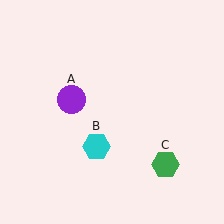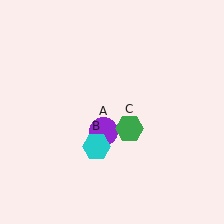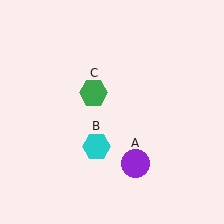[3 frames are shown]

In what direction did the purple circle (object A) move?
The purple circle (object A) moved down and to the right.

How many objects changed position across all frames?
2 objects changed position: purple circle (object A), green hexagon (object C).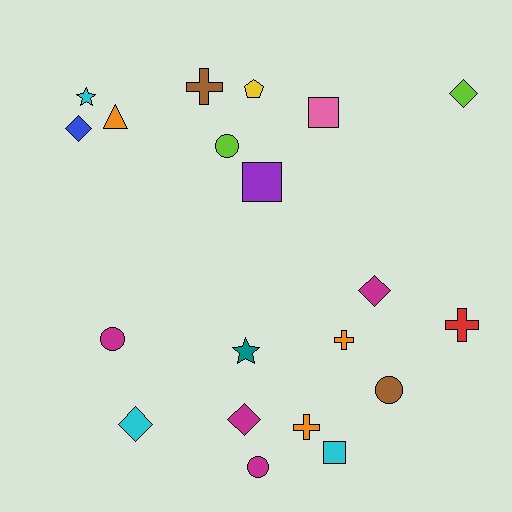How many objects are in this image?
There are 20 objects.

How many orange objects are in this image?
There are 3 orange objects.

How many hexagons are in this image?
There are no hexagons.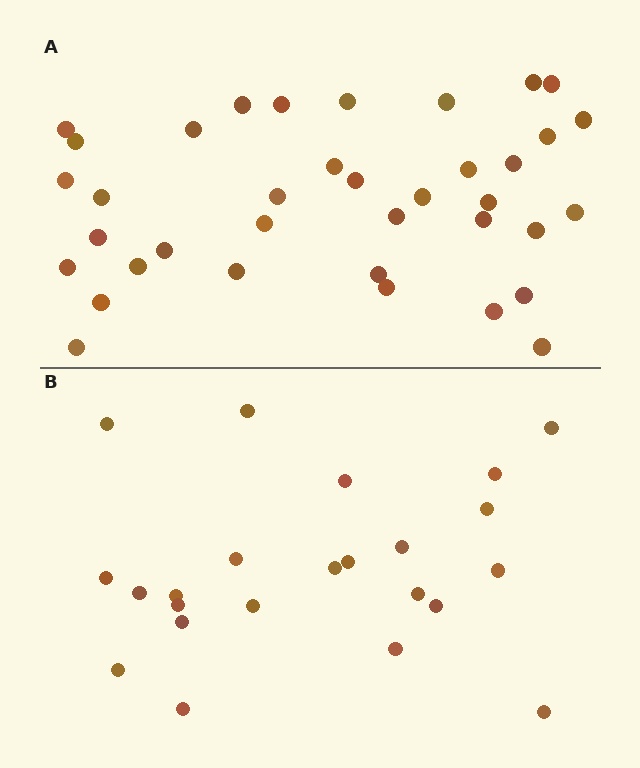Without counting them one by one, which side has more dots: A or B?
Region A (the top region) has more dots.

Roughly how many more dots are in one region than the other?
Region A has approximately 15 more dots than region B.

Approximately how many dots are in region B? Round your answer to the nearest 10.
About 20 dots. (The exact count is 23, which rounds to 20.)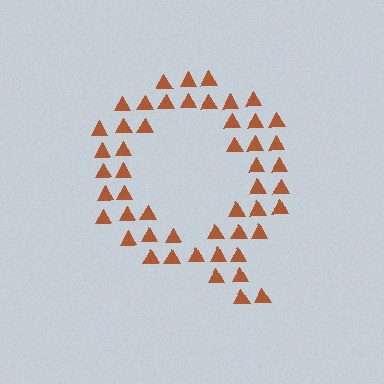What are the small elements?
The small elements are triangles.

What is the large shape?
The large shape is the letter Q.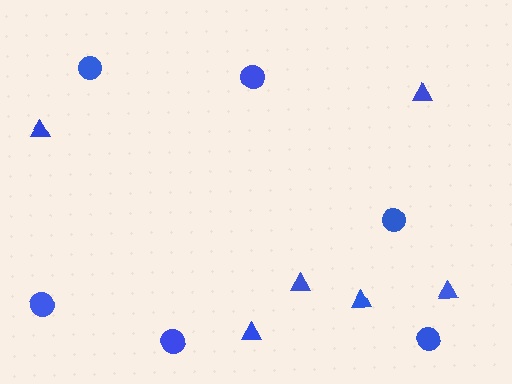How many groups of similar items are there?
There are 2 groups: one group of circles (6) and one group of triangles (6).